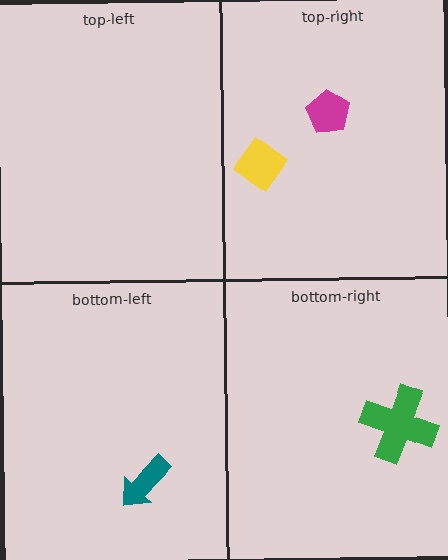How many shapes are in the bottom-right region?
1.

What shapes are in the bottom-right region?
The green cross.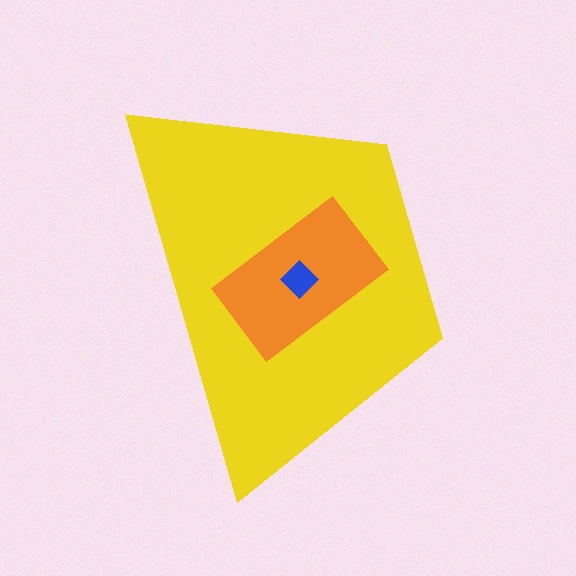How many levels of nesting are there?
3.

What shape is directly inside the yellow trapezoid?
The orange rectangle.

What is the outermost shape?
The yellow trapezoid.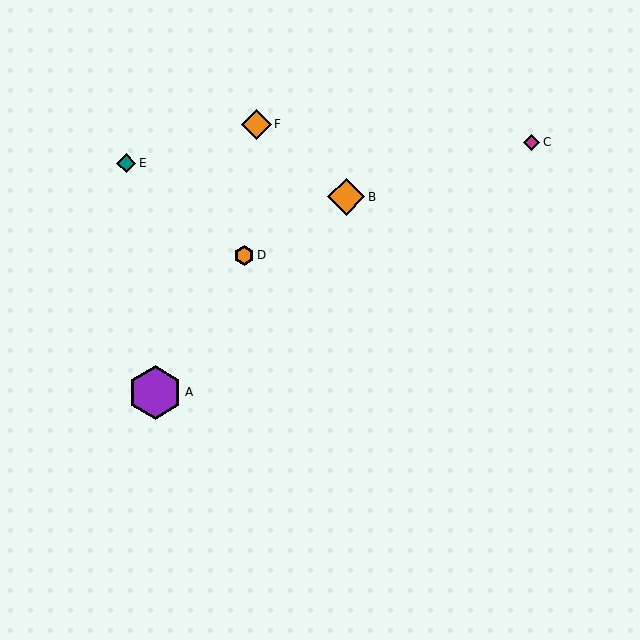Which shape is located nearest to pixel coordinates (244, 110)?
The orange diamond (labeled F) at (256, 124) is nearest to that location.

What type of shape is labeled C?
Shape C is a magenta diamond.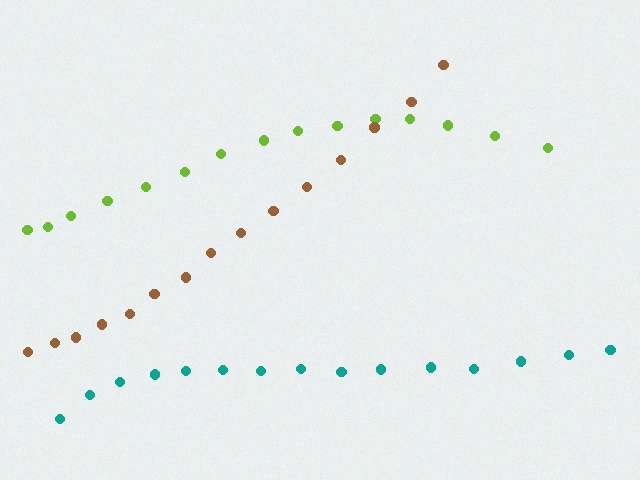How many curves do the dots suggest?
There are 3 distinct paths.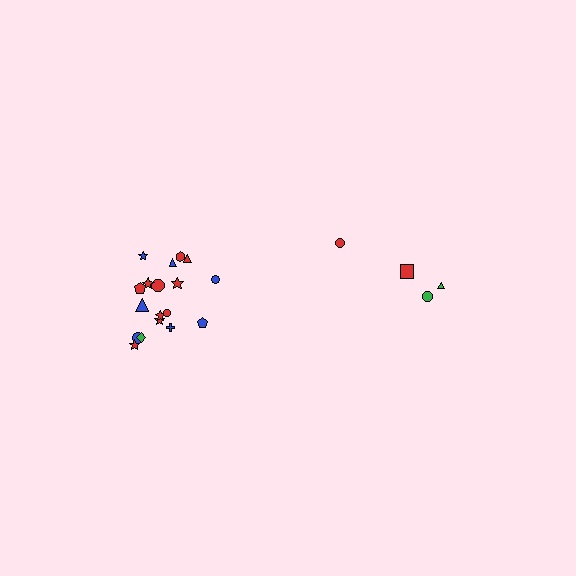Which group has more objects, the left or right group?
The left group.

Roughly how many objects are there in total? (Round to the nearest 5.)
Roughly 20 objects in total.